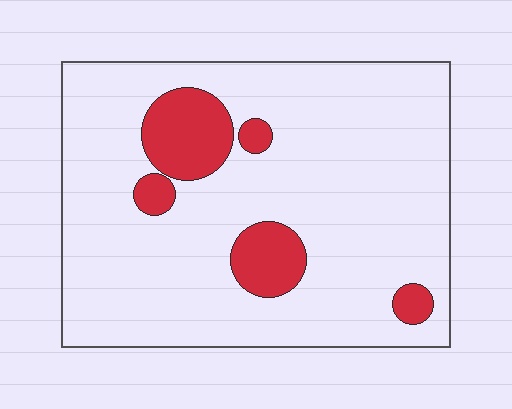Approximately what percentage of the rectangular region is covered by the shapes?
Approximately 15%.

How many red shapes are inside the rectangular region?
5.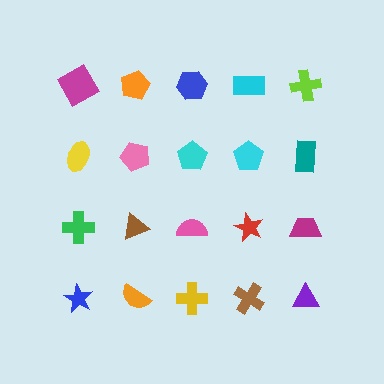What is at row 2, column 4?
A cyan pentagon.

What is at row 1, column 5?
A lime cross.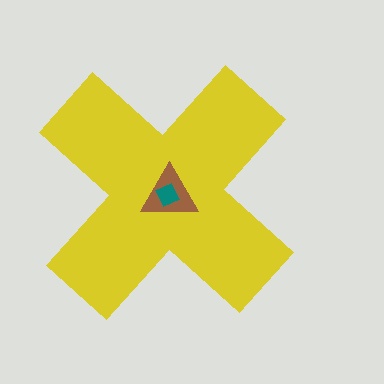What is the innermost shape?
The teal diamond.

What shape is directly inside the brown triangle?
The teal diamond.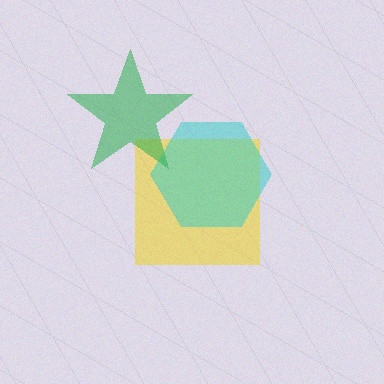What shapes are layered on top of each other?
The layered shapes are: a yellow square, a cyan hexagon, a green star.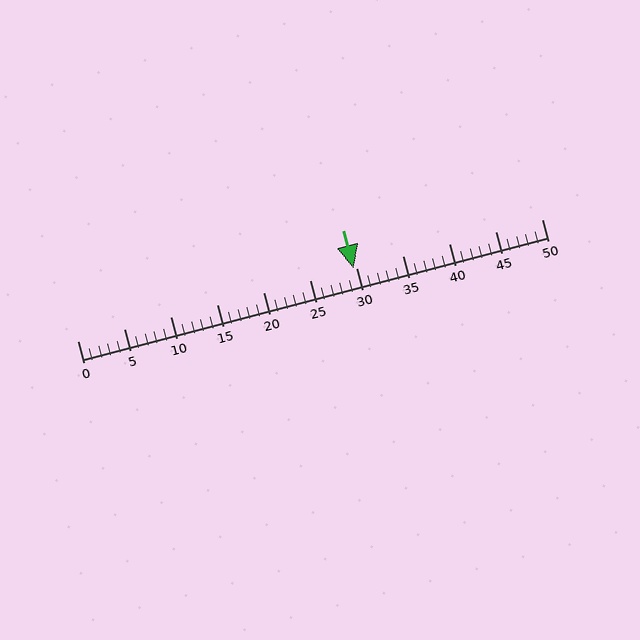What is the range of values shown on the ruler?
The ruler shows values from 0 to 50.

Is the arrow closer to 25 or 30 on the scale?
The arrow is closer to 30.